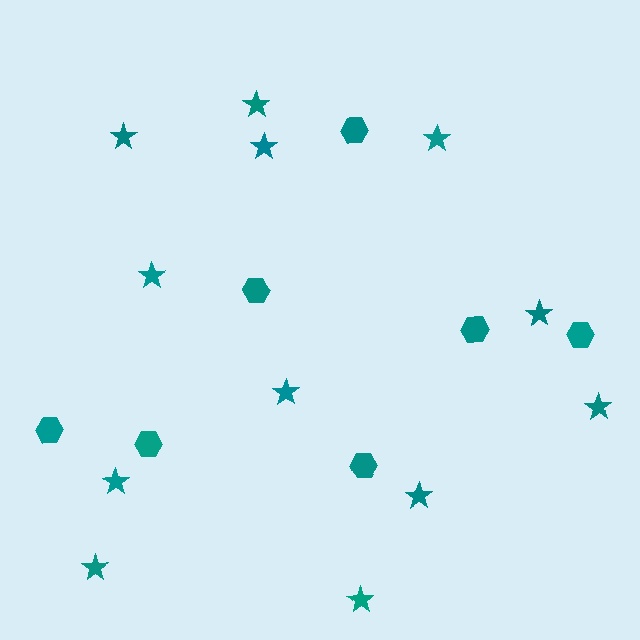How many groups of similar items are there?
There are 2 groups: one group of hexagons (7) and one group of stars (12).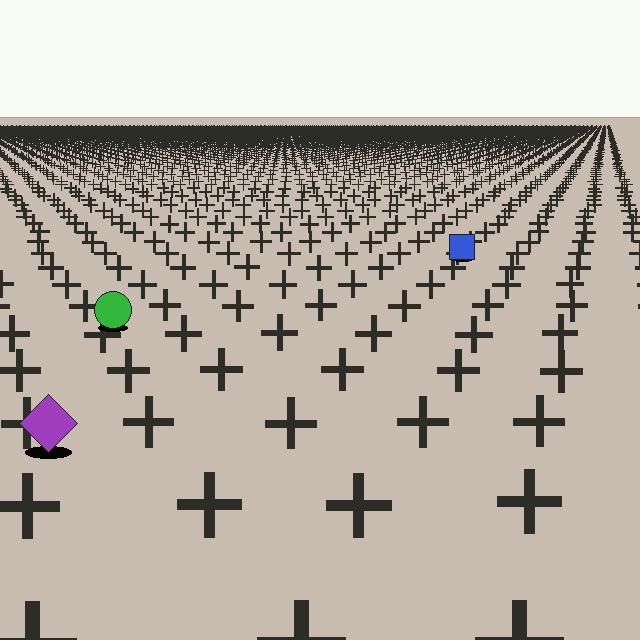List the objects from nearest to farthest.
From nearest to farthest: the purple diamond, the green circle, the blue square.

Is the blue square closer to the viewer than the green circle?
No. The green circle is closer — you can tell from the texture gradient: the ground texture is coarser near it.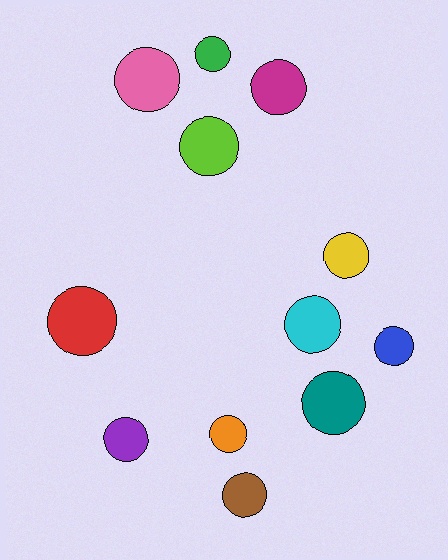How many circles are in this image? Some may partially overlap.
There are 12 circles.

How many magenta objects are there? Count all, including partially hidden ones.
There is 1 magenta object.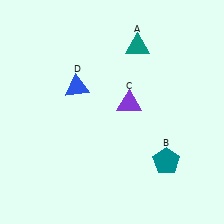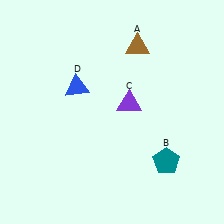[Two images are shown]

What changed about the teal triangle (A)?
In Image 1, A is teal. In Image 2, it changed to brown.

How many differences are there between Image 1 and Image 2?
There is 1 difference between the two images.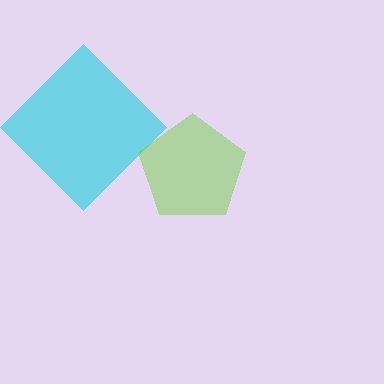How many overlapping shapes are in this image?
There are 2 overlapping shapes in the image.